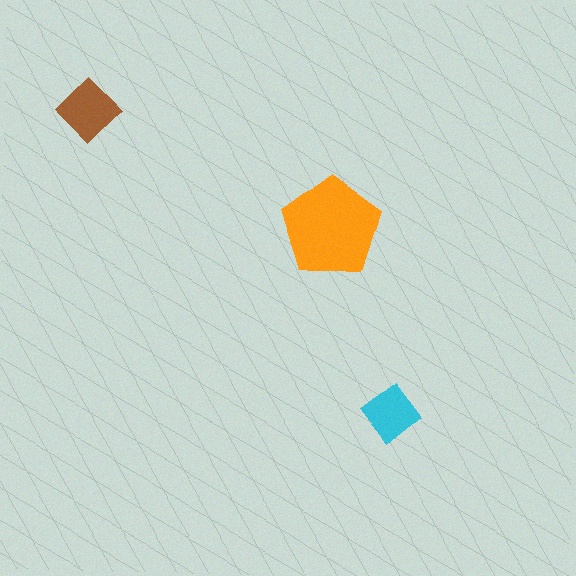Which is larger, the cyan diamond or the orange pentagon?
The orange pentagon.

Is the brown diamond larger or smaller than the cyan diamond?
Larger.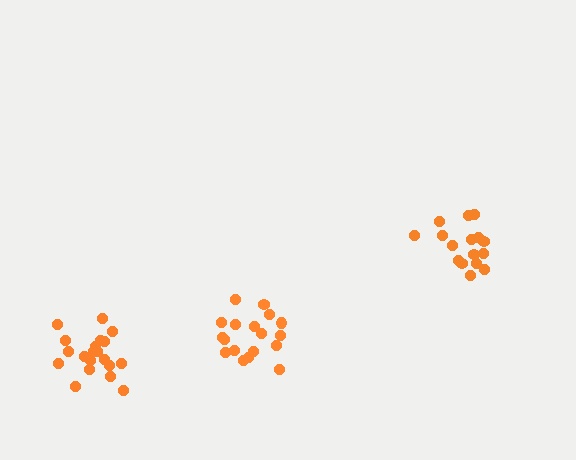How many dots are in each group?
Group 1: 16 dots, Group 2: 18 dots, Group 3: 20 dots (54 total).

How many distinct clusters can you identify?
There are 3 distinct clusters.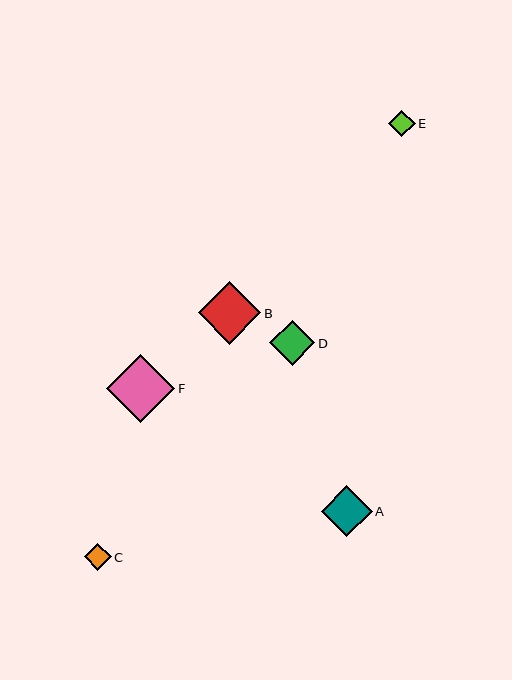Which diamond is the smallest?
Diamond E is the smallest with a size of approximately 27 pixels.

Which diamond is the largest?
Diamond F is the largest with a size of approximately 68 pixels.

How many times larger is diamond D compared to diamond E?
Diamond D is approximately 1.7 times the size of diamond E.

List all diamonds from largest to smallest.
From largest to smallest: F, B, A, D, C, E.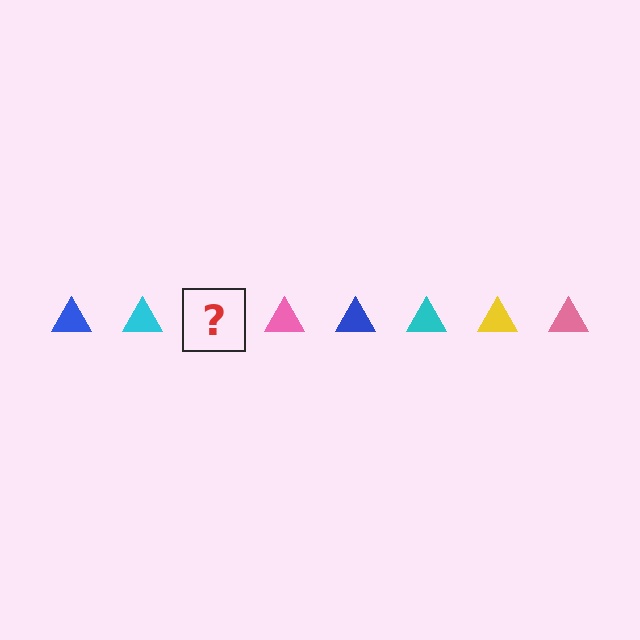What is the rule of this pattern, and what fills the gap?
The rule is that the pattern cycles through blue, cyan, yellow, pink triangles. The gap should be filled with a yellow triangle.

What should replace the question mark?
The question mark should be replaced with a yellow triangle.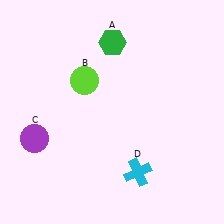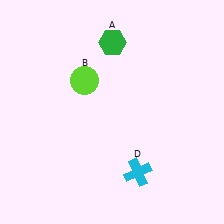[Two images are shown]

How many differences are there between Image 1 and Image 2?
There is 1 difference between the two images.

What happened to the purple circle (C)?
The purple circle (C) was removed in Image 2. It was in the bottom-left area of Image 1.